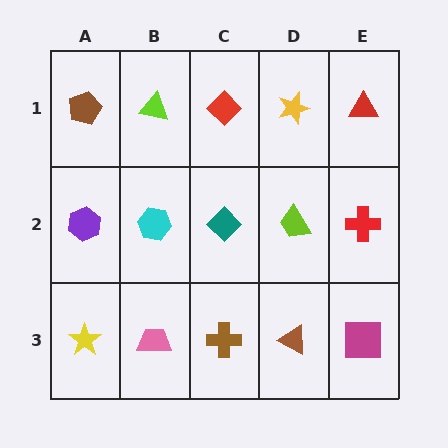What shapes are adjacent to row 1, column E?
A red cross (row 2, column E), a yellow star (row 1, column D).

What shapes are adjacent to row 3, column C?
A teal diamond (row 2, column C), a pink trapezoid (row 3, column B), a brown triangle (row 3, column D).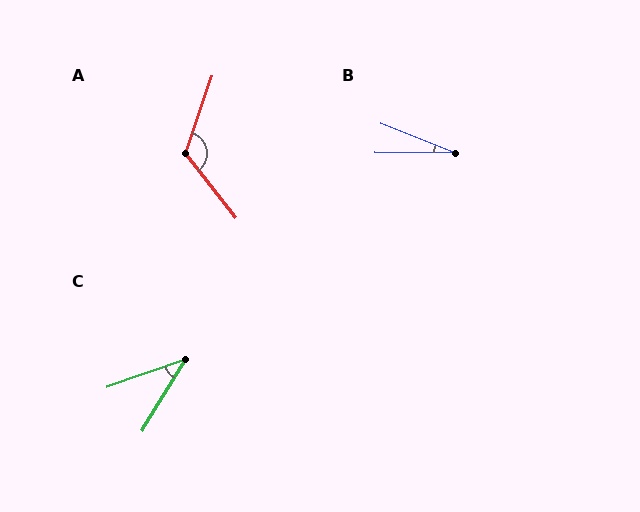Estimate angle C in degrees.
Approximately 40 degrees.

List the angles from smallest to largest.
B (21°), C (40°), A (123°).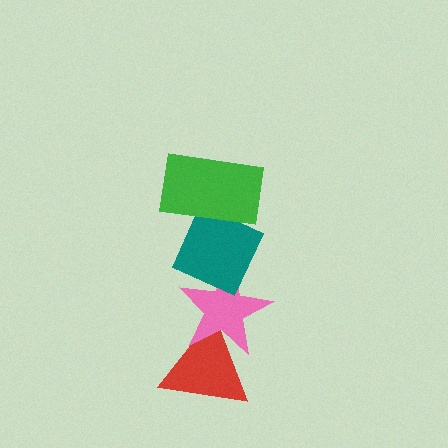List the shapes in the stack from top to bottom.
From top to bottom: the green rectangle, the teal diamond, the pink star, the red triangle.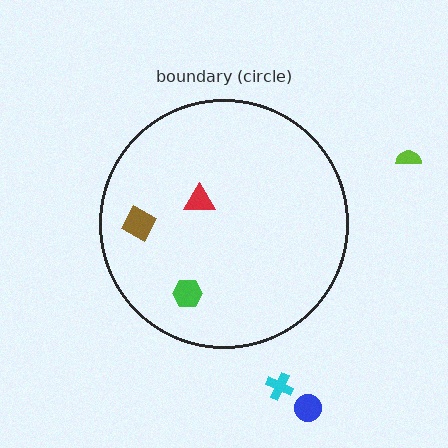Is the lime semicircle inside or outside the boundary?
Outside.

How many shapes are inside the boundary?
3 inside, 3 outside.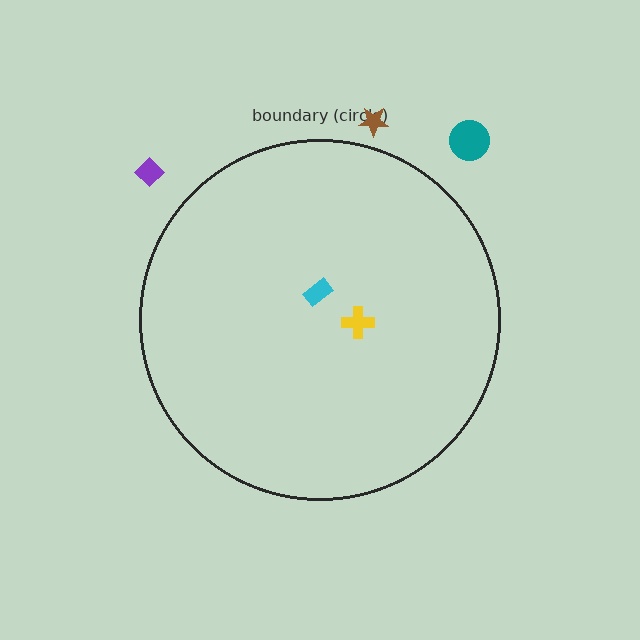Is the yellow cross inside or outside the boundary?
Inside.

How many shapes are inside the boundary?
2 inside, 3 outside.